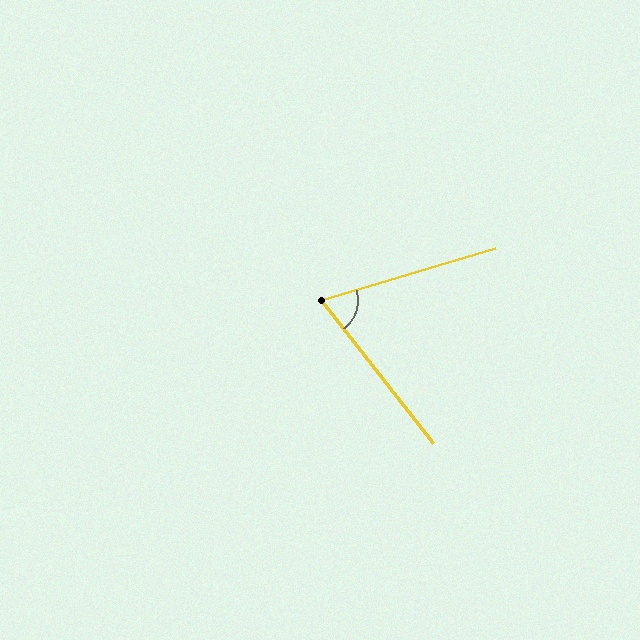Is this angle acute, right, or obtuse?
It is acute.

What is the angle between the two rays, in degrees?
Approximately 69 degrees.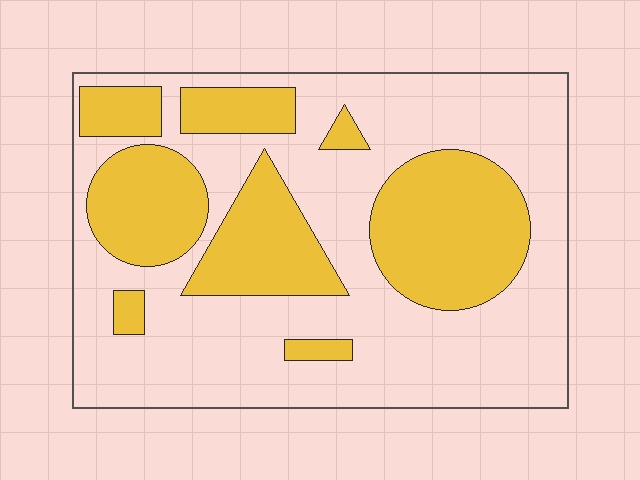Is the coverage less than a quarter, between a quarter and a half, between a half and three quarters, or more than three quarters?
Between a quarter and a half.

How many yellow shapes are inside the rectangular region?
8.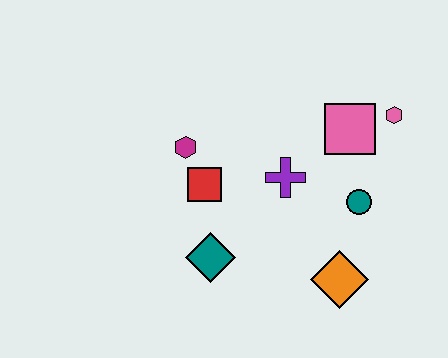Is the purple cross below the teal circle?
No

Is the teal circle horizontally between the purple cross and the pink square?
No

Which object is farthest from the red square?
The pink hexagon is farthest from the red square.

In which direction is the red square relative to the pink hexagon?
The red square is to the left of the pink hexagon.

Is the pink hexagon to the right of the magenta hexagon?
Yes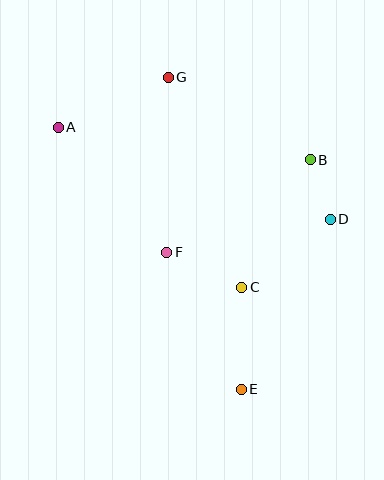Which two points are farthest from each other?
Points E and G are farthest from each other.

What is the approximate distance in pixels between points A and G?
The distance between A and G is approximately 121 pixels.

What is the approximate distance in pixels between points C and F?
The distance between C and F is approximately 83 pixels.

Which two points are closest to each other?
Points B and D are closest to each other.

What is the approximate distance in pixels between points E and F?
The distance between E and F is approximately 156 pixels.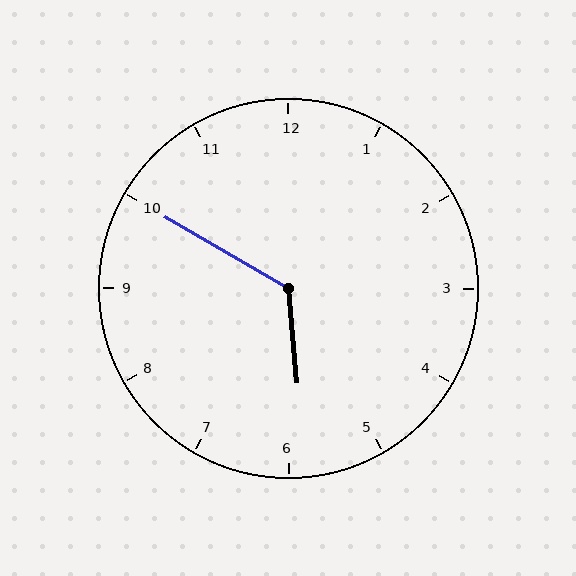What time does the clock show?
5:50.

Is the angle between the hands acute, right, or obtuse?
It is obtuse.